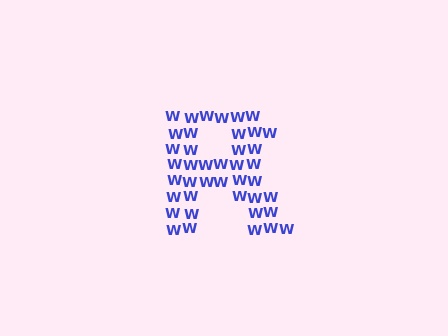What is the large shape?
The large shape is the letter R.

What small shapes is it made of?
It is made of small letter W's.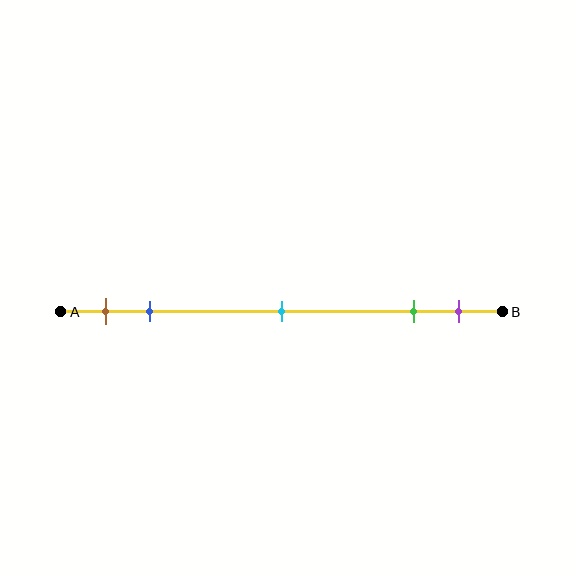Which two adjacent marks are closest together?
The green and purple marks are the closest adjacent pair.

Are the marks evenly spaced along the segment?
No, the marks are not evenly spaced.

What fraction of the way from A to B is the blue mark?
The blue mark is approximately 20% (0.2) of the way from A to B.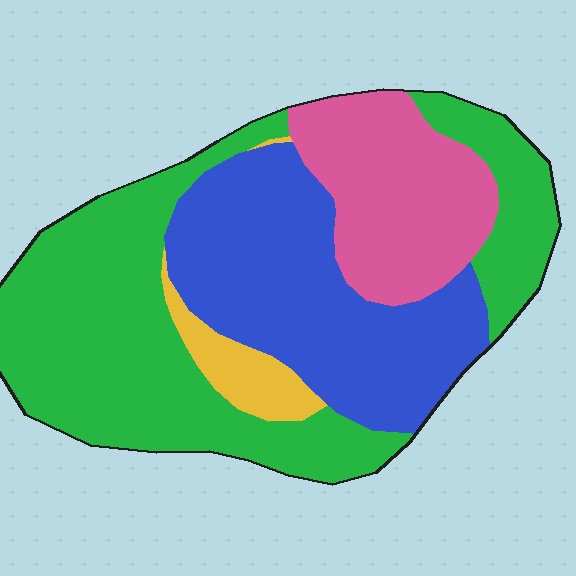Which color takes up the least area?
Yellow, at roughly 5%.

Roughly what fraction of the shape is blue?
Blue takes up about one third (1/3) of the shape.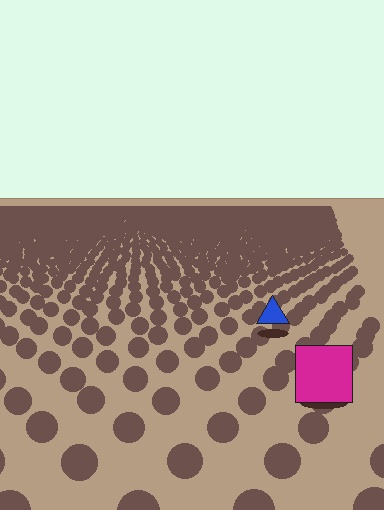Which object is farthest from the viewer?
The blue triangle is farthest from the viewer. It appears smaller and the ground texture around it is denser.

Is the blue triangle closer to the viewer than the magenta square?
No. The magenta square is closer — you can tell from the texture gradient: the ground texture is coarser near it.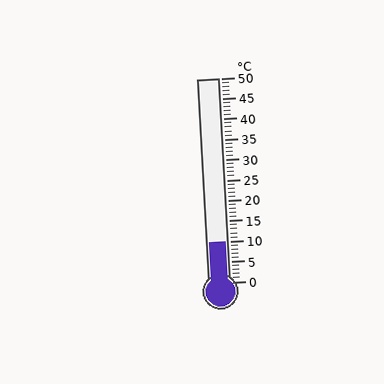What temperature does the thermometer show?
The thermometer shows approximately 10°C.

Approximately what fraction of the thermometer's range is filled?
The thermometer is filled to approximately 20% of its range.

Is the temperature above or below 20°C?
The temperature is below 20°C.